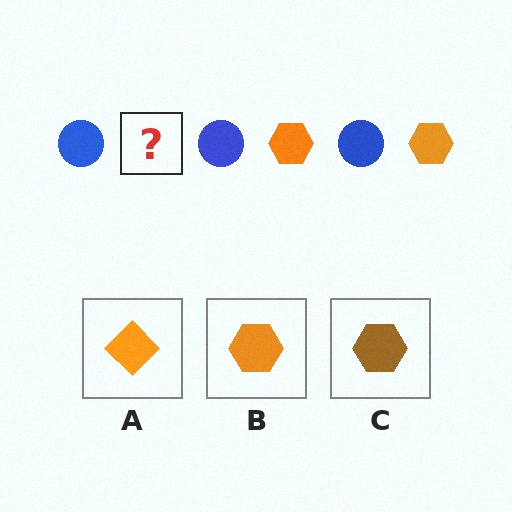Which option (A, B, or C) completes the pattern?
B.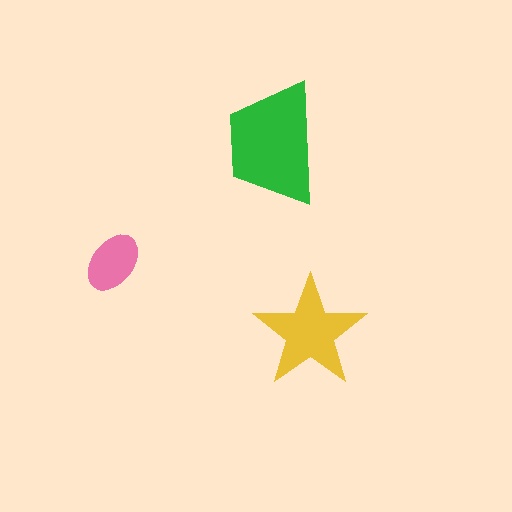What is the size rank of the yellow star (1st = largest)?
2nd.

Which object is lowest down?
The yellow star is bottommost.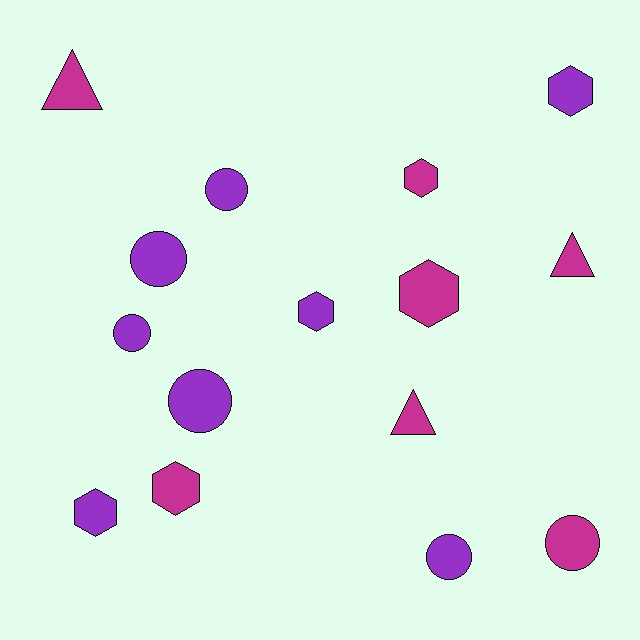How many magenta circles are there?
There is 1 magenta circle.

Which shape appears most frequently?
Circle, with 6 objects.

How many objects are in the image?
There are 15 objects.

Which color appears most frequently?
Purple, with 8 objects.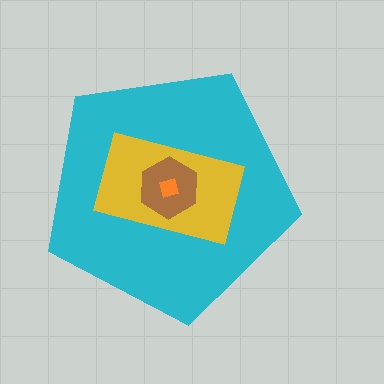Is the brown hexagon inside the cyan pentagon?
Yes.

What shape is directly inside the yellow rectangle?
The brown hexagon.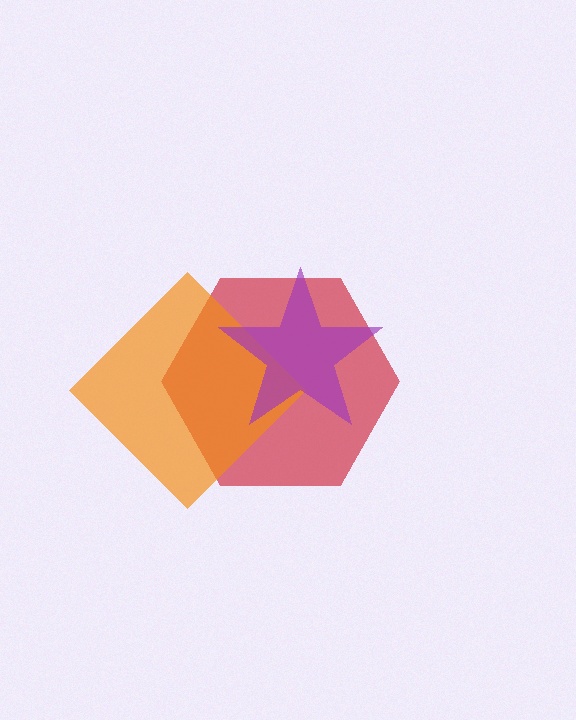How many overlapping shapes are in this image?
There are 3 overlapping shapes in the image.